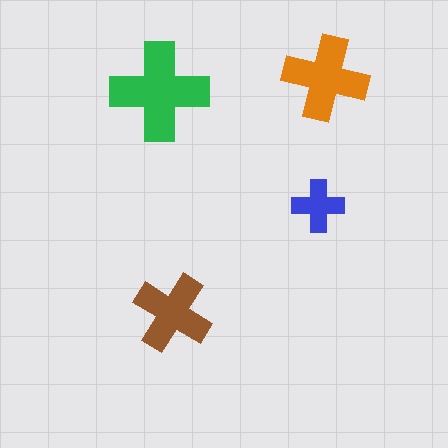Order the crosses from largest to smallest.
the green one, the orange one, the brown one, the blue one.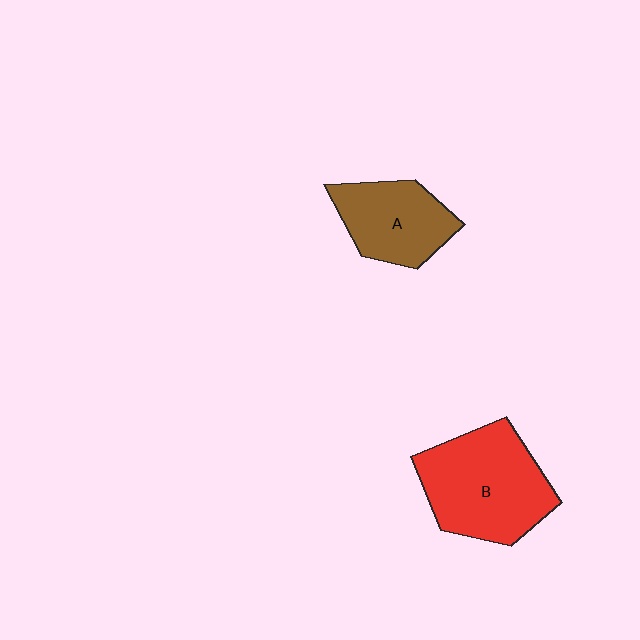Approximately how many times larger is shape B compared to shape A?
Approximately 1.5 times.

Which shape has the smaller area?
Shape A (brown).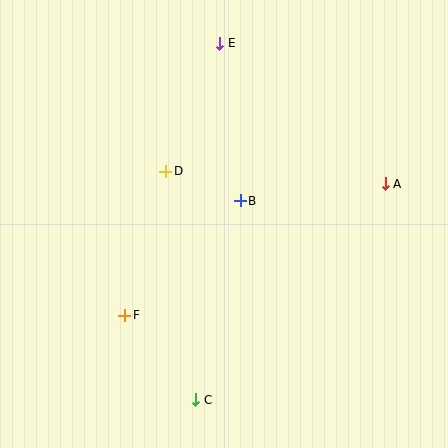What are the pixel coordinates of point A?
Point A is at (385, 184).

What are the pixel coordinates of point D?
Point D is at (166, 171).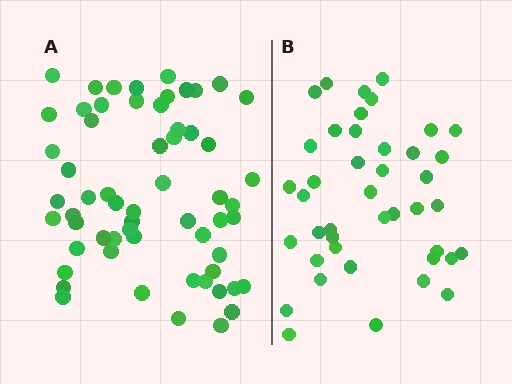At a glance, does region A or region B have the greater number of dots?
Region A (the left region) has more dots.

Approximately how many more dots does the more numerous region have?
Region A has approximately 20 more dots than region B.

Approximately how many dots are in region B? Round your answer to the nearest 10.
About 40 dots. (The exact count is 42, which rounds to 40.)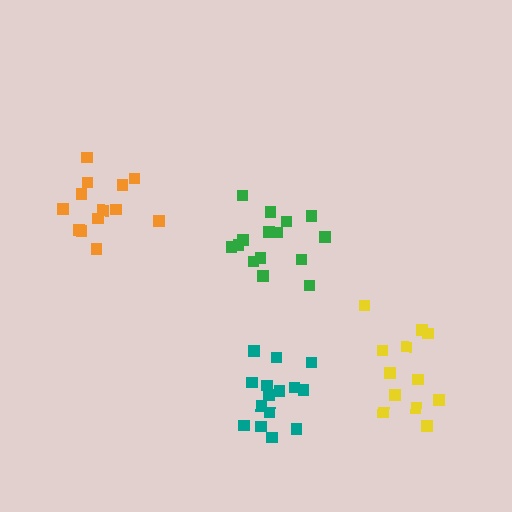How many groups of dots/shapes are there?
There are 4 groups.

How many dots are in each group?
Group 1: 15 dots, Group 2: 15 dots, Group 3: 13 dots, Group 4: 12 dots (55 total).